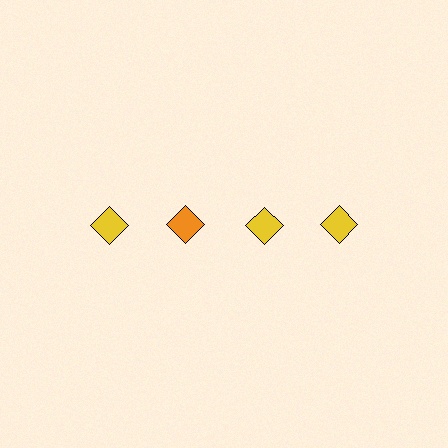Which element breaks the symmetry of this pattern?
The orange diamond in the top row, second from left column breaks the symmetry. All other shapes are yellow diamonds.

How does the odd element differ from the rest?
It has a different color: orange instead of yellow.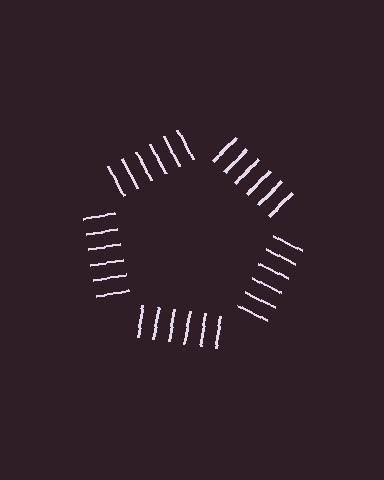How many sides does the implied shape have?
5 sides — the line-ends trace a pentagon.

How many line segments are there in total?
30 — 6 along each of the 5 edges.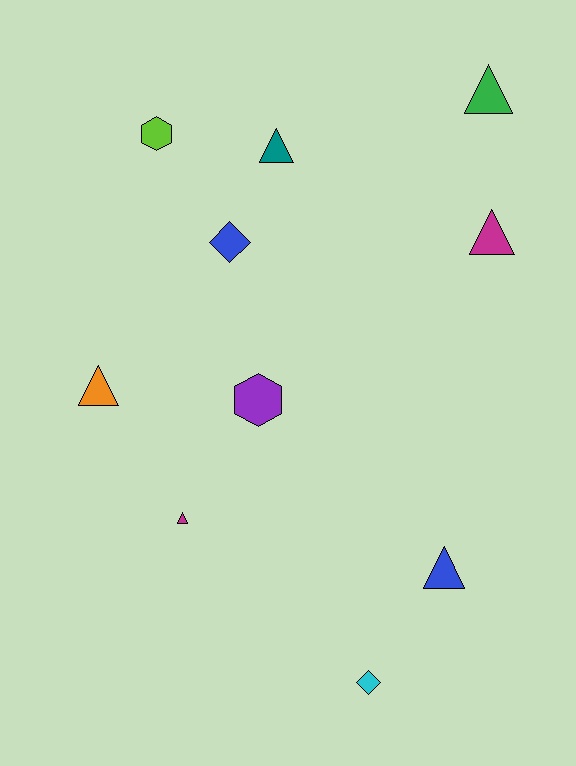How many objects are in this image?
There are 10 objects.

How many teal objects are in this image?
There is 1 teal object.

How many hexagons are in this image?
There are 2 hexagons.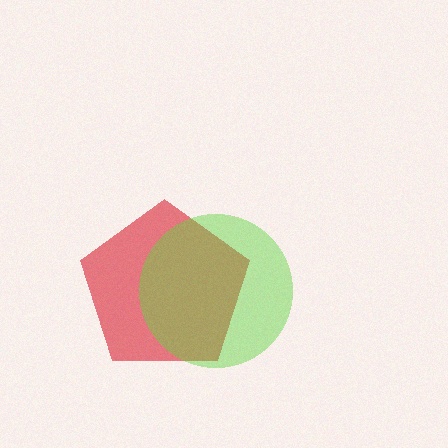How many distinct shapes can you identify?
There are 2 distinct shapes: a red pentagon, a lime circle.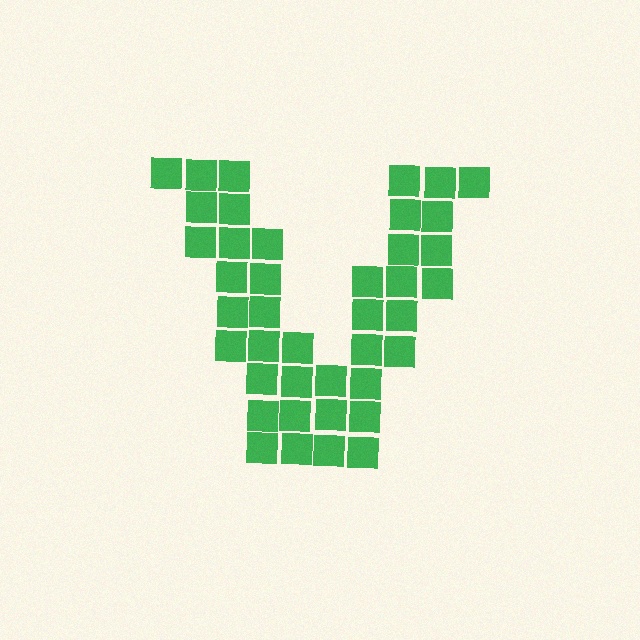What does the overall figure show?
The overall figure shows the letter V.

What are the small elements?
The small elements are squares.